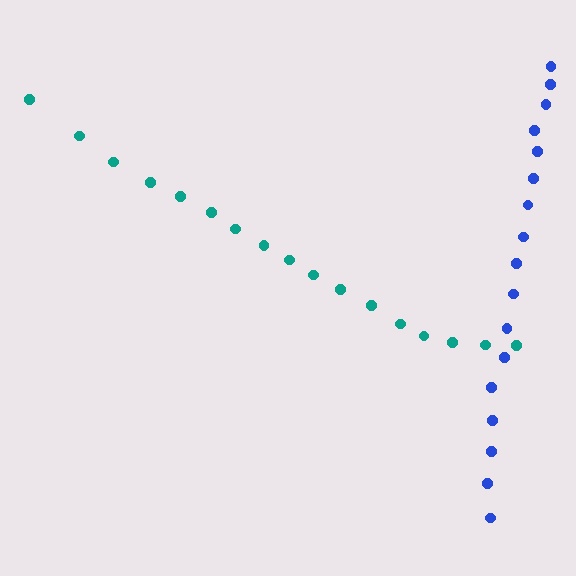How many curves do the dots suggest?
There are 2 distinct paths.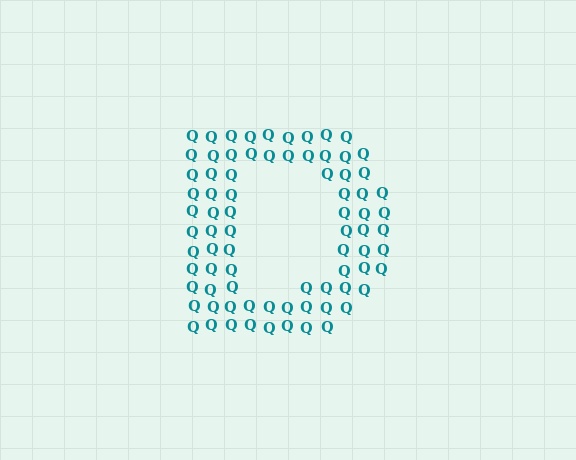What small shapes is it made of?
It is made of small letter Q's.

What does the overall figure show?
The overall figure shows the letter D.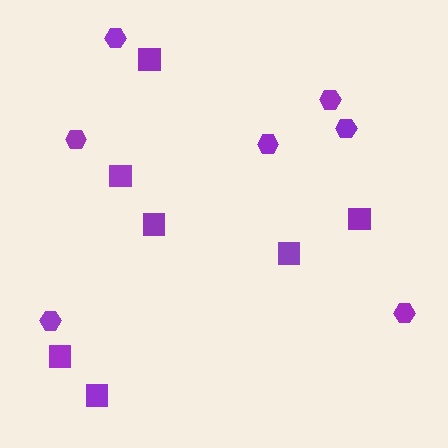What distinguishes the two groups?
There are 2 groups: one group of hexagons (7) and one group of squares (7).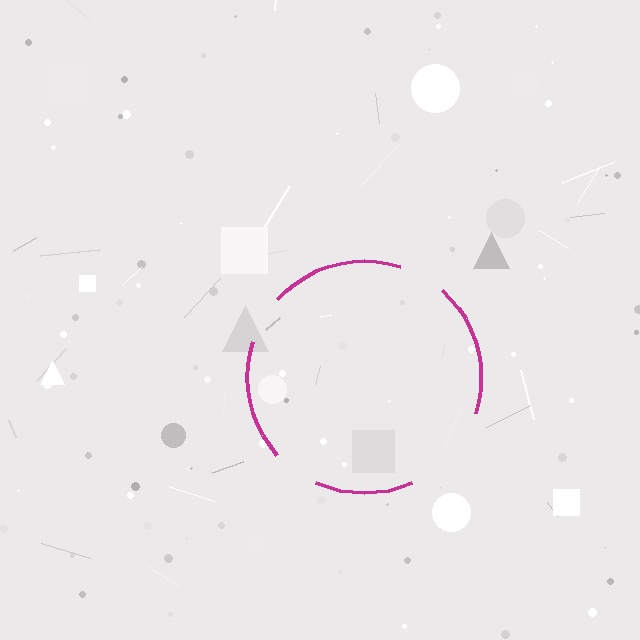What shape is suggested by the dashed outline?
The dashed outline suggests a circle.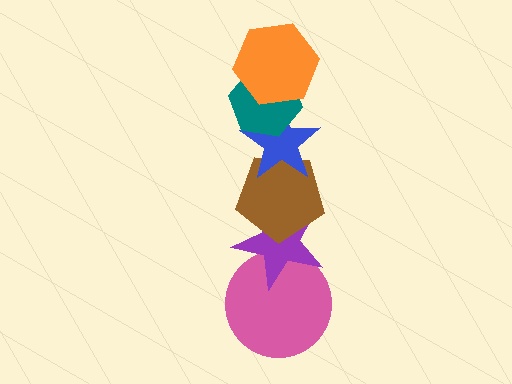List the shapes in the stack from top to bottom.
From top to bottom: the orange hexagon, the teal hexagon, the blue star, the brown pentagon, the purple star, the pink circle.